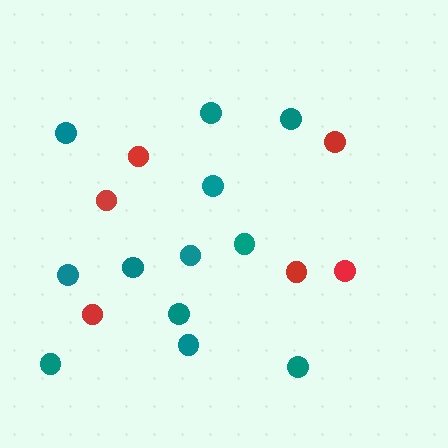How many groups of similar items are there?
There are 2 groups: one group of red circles (6) and one group of teal circles (12).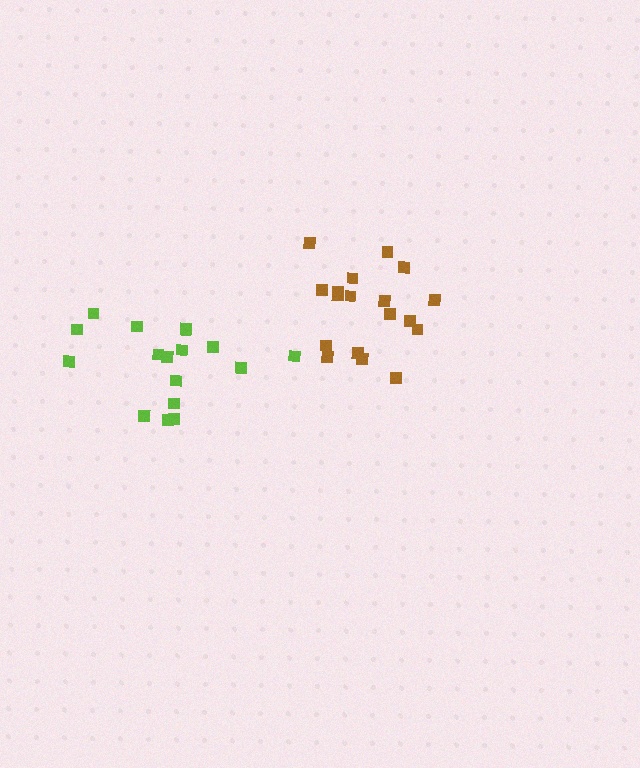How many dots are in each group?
Group 1: 18 dots, Group 2: 17 dots (35 total).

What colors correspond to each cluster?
The clusters are colored: brown, lime.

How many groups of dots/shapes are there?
There are 2 groups.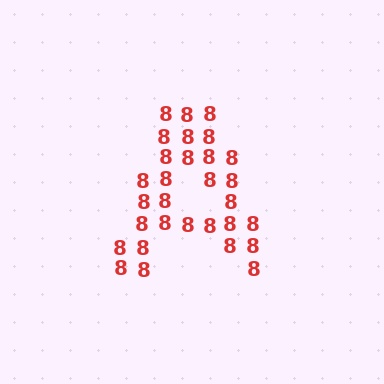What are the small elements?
The small elements are digit 8's.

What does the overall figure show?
The overall figure shows the letter A.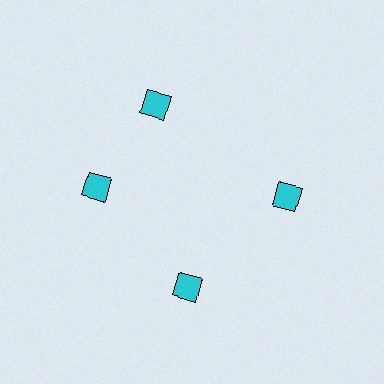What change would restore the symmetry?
The symmetry would be restored by rotating it back into even spacing with its neighbors so that all 4 diamonds sit at equal angles and equal distance from the center.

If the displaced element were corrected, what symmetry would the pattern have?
It would have 4-fold rotational symmetry — the pattern would map onto itself every 90 degrees.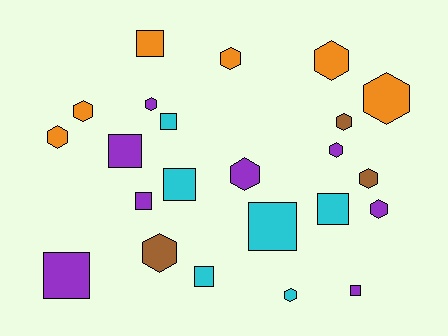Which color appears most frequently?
Purple, with 8 objects.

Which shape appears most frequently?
Hexagon, with 13 objects.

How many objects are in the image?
There are 23 objects.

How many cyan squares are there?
There are 5 cyan squares.